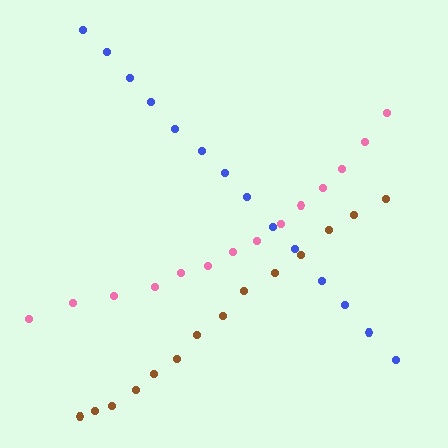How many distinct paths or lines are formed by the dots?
There are 3 distinct paths.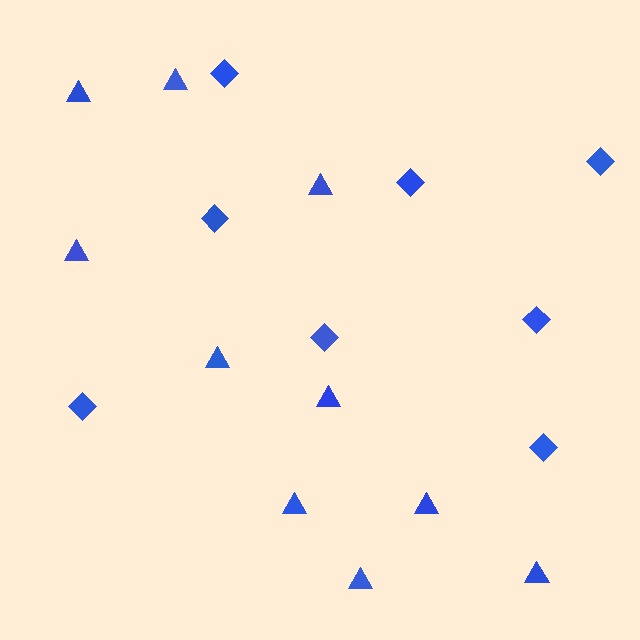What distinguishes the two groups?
There are 2 groups: one group of diamonds (8) and one group of triangles (10).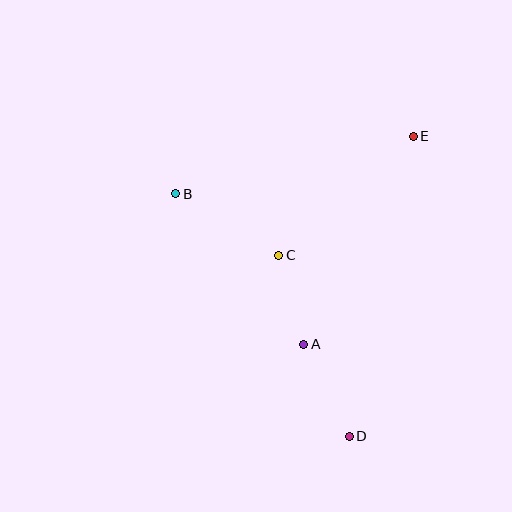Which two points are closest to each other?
Points A and C are closest to each other.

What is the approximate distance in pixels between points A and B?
The distance between A and B is approximately 197 pixels.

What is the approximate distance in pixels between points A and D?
The distance between A and D is approximately 103 pixels.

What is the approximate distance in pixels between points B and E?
The distance between B and E is approximately 244 pixels.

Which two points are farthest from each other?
Points D and E are farthest from each other.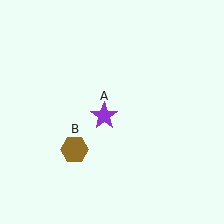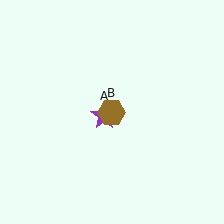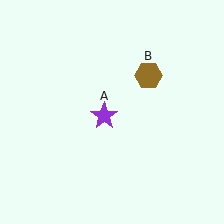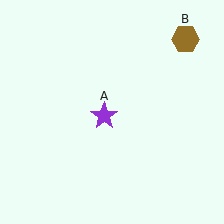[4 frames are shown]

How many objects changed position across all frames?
1 object changed position: brown hexagon (object B).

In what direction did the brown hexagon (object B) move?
The brown hexagon (object B) moved up and to the right.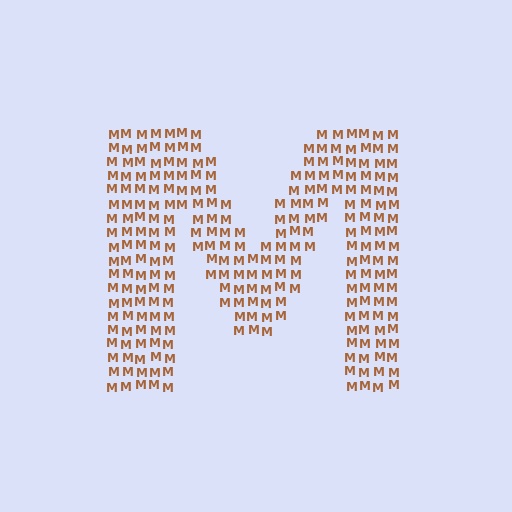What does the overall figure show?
The overall figure shows the letter M.